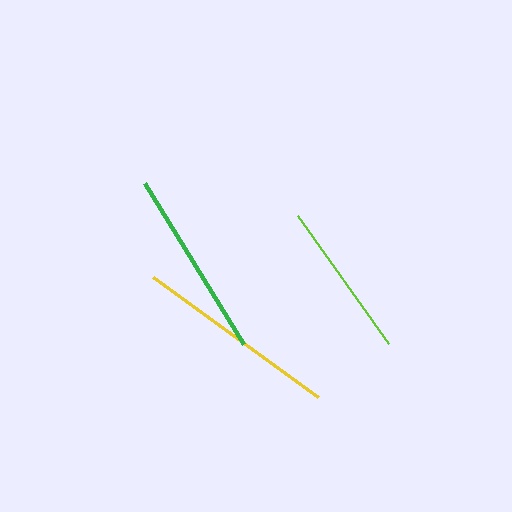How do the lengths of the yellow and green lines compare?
The yellow and green lines are approximately the same length.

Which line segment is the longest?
The yellow line is the longest at approximately 204 pixels.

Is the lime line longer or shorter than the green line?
The green line is longer than the lime line.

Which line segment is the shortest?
The lime line is the shortest at approximately 158 pixels.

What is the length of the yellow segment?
The yellow segment is approximately 204 pixels long.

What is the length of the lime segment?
The lime segment is approximately 158 pixels long.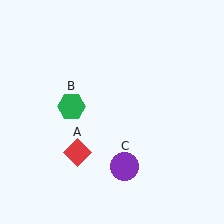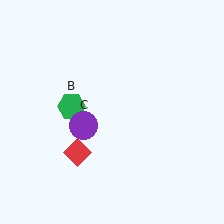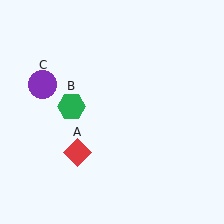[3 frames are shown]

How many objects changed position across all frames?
1 object changed position: purple circle (object C).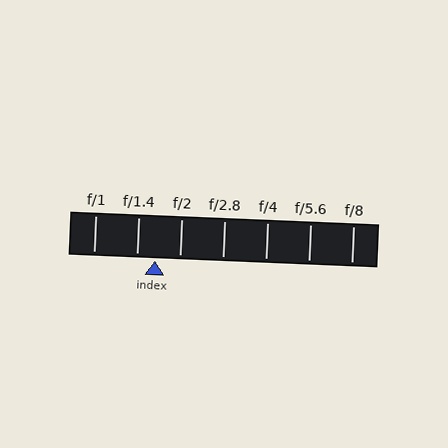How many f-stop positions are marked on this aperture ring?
There are 7 f-stop positions marked.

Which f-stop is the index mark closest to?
The index mark is closest to f/1.4.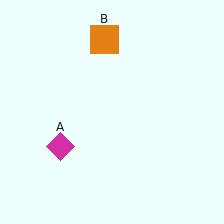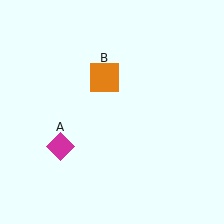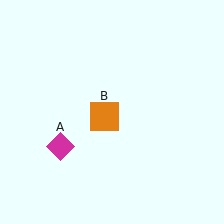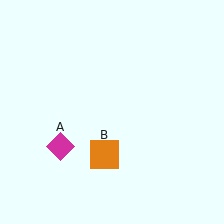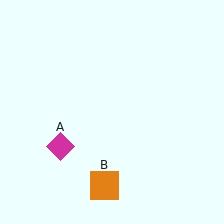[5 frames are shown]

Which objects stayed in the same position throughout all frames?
Magenta diamond (object A) remained stationary.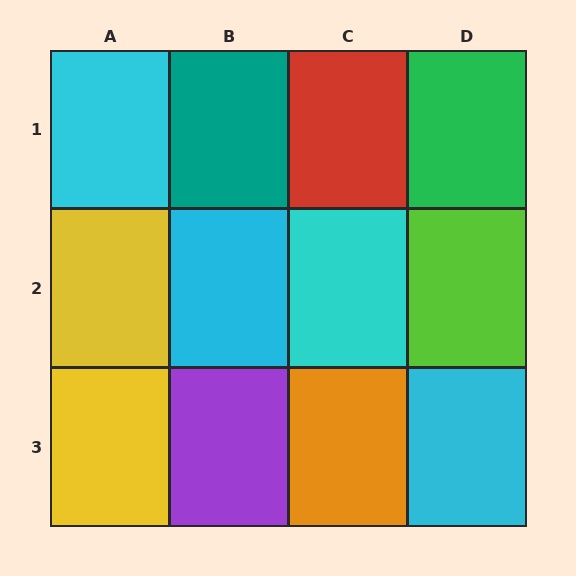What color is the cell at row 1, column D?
Green.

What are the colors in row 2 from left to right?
Yellow, cyan, cyan, lime.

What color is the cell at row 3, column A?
Yellow.